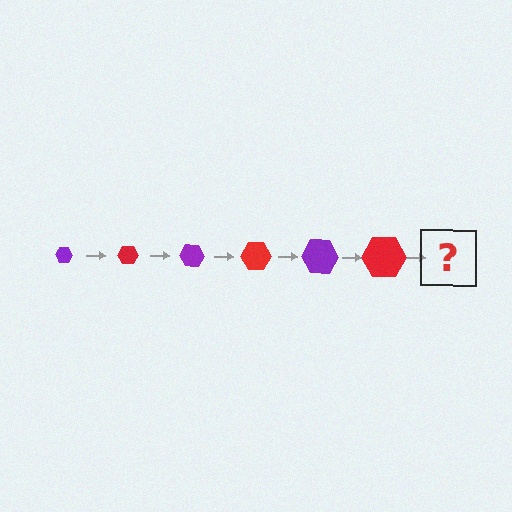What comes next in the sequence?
The next element should be a purple hexagon, larger than the previous one.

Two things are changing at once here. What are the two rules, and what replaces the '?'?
The two rules are that the hexagon grows larger each step and the color cycles through purple and red. The '?' should be a purple hexagon, larger than the previous one.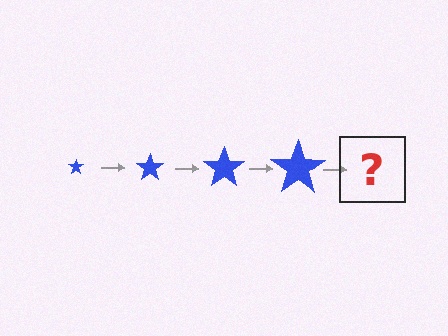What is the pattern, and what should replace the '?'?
The pattern is that the star gets progressively larger each step. The '?' should be a blue star, larger than the previous one.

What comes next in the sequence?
The next element should be a blue star, larger than the previous one.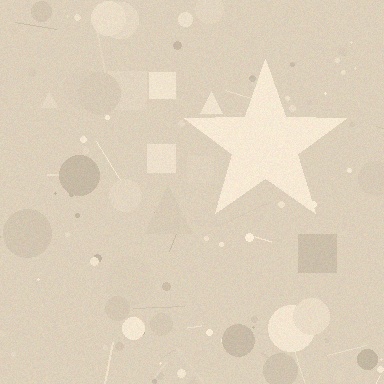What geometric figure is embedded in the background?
A star is embedded in the background.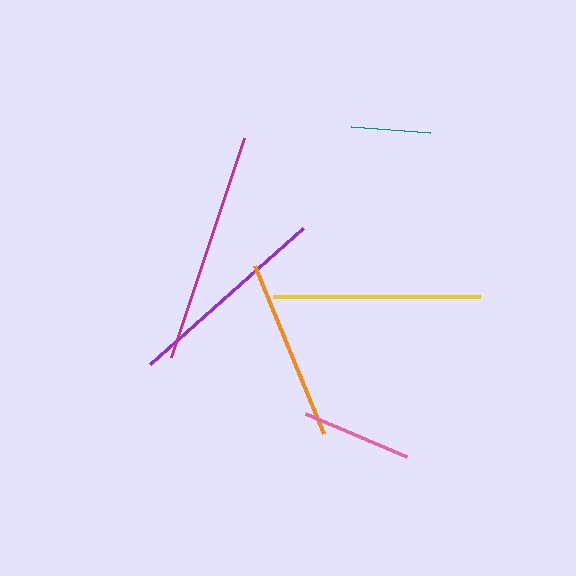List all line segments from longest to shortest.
From longest to shortest: magenta, yellow, purple, orange, pink, teal.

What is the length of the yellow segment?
The yellow segment is approximately 206 pixels long.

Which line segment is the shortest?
The teal line is the shortest at approximately 79 pixels.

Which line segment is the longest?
The magenta line is the longest at approximately 231 pixels.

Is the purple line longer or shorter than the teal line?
The purple line is longer than the teal line.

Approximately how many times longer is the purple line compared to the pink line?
The purple line is approximately 1.9 times the length of the pink line.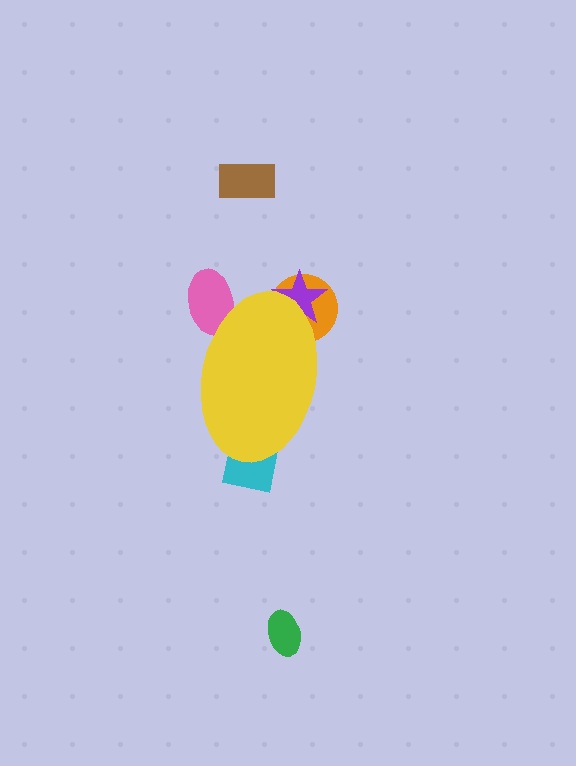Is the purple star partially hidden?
Yes, the purple star is partially hidden behind the yellow ellipse.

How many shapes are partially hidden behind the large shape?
4 shapes are partially hidden.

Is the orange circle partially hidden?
Yes, the orange circle is partially hidden behind the yellow ellipse.